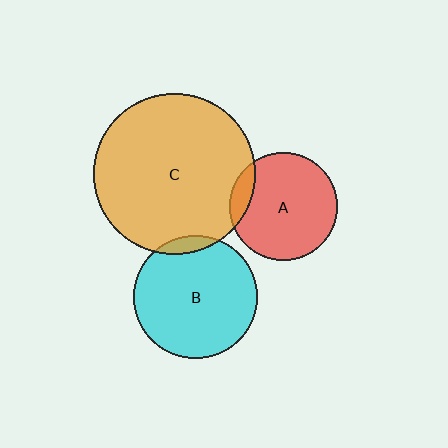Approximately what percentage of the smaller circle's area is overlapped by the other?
Approximately 10%.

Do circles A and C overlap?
Yes.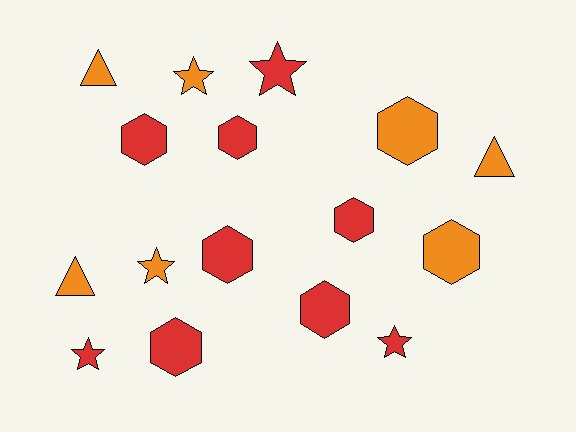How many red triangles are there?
There are no red triangles.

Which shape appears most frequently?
Hexagon, with 8 objects.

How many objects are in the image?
There are 16 objects.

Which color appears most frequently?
Red, with 9 objects.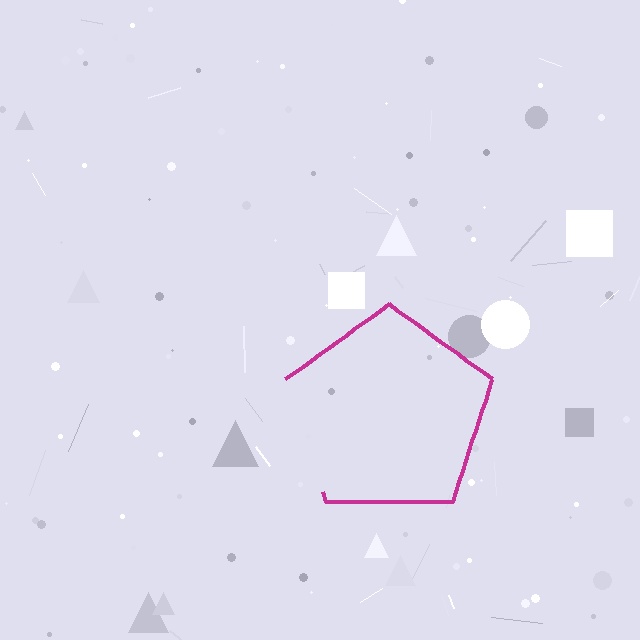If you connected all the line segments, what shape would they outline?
They would outline a pentagon.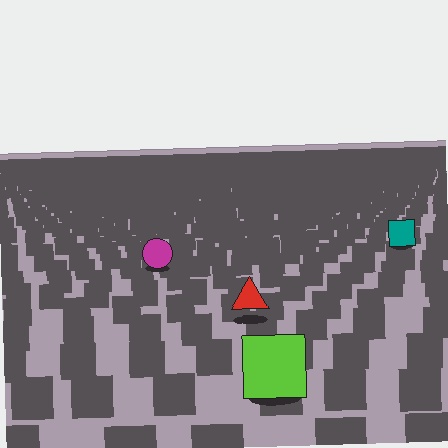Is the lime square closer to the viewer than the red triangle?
Yes. The lime square is closer — you can tell from the texture gradient: the ground texture is coarser near it.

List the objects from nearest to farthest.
From nearest to farthest: the lime square, the red triangle, the magenta circle, the teal square.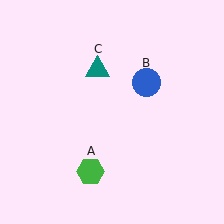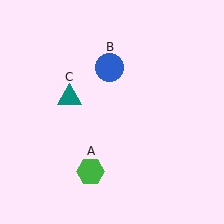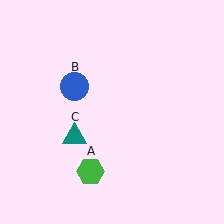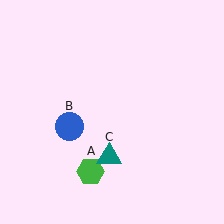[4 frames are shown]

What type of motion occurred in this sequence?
The blue circle (object B), teal triangle (object C) rotated counterclockwise around the center of the scene.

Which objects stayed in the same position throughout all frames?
Green hexagon (object A) remained stationary.